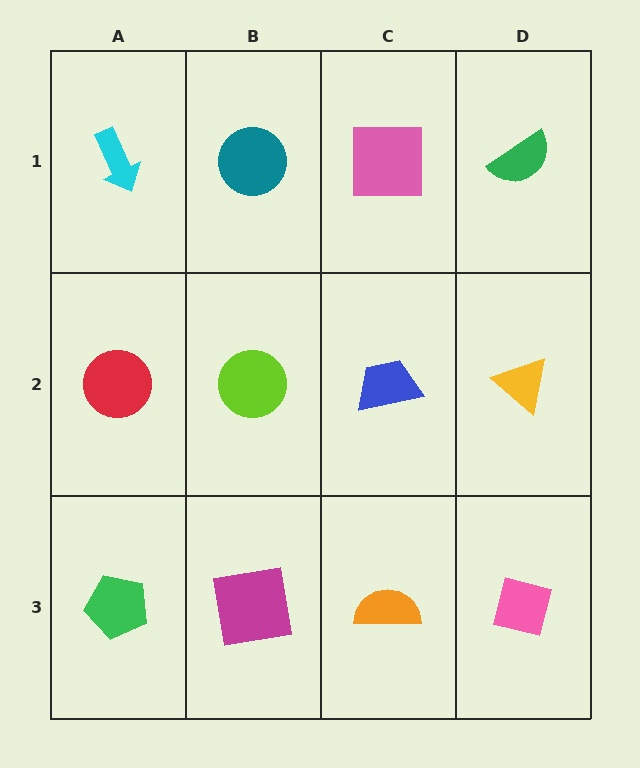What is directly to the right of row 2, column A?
A lime circle.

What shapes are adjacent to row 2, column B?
A teal circle (row 1, column B), a magenta square (row 3, column B), a red circle (row 2, column A), a blue trapezoid (row 2, column C).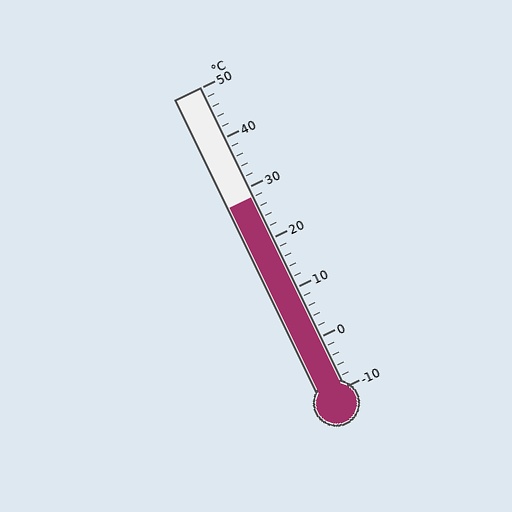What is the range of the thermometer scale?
The thermometer scale ranges from -10°C to 50°C.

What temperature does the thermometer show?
The thermometer shows approximately 28°C.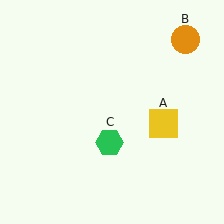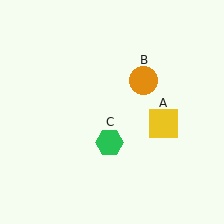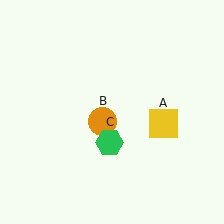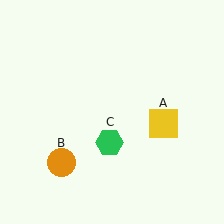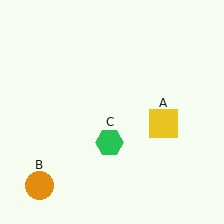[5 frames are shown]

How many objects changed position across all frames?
1 object changed position: orange circle (object B).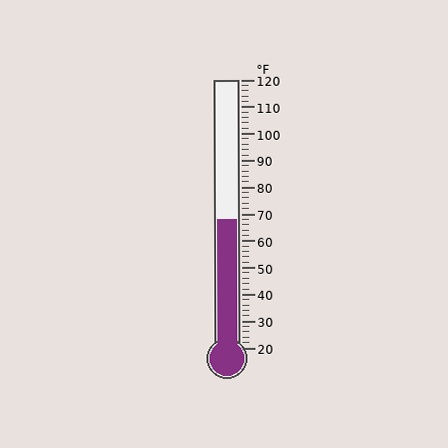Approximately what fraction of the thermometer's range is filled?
The thermometer is filled to approximately 50% of its range.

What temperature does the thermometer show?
The thermometer shows approximately 68°F.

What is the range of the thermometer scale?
The thermometer scale ranges from 20°F to 120°F.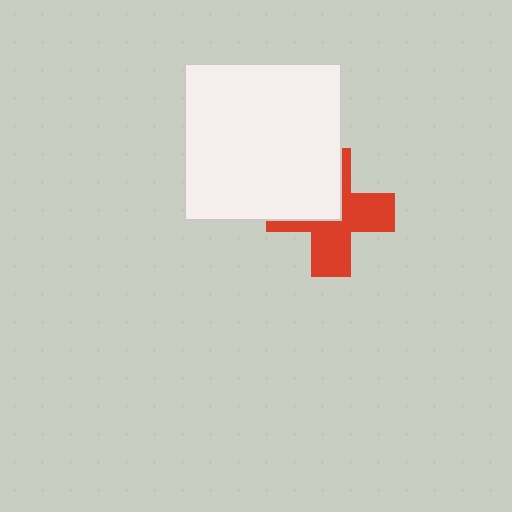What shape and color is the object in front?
The object in front is a white square.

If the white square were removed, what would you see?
You would see the complete red cross.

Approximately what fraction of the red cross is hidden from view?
Roughly 41% of the red cross is hidden behind the white square.